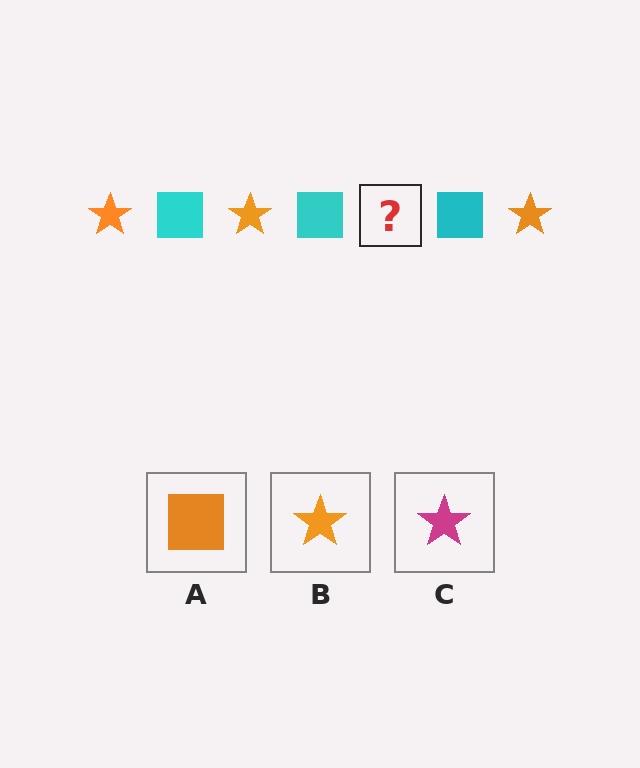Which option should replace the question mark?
Option B.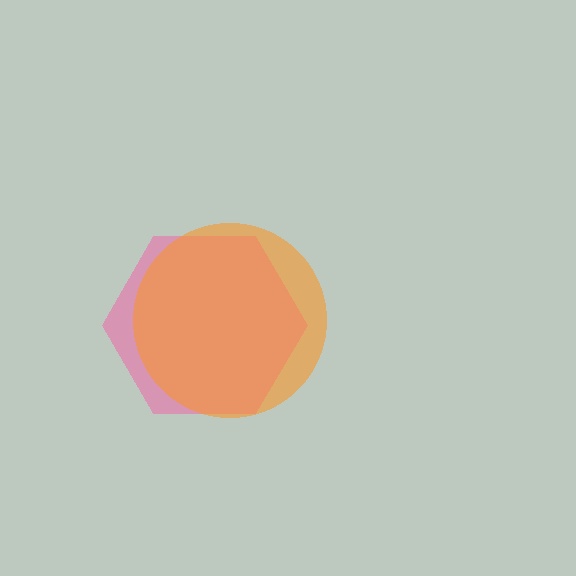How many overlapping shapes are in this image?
There are 2 overlapping shapes in the image.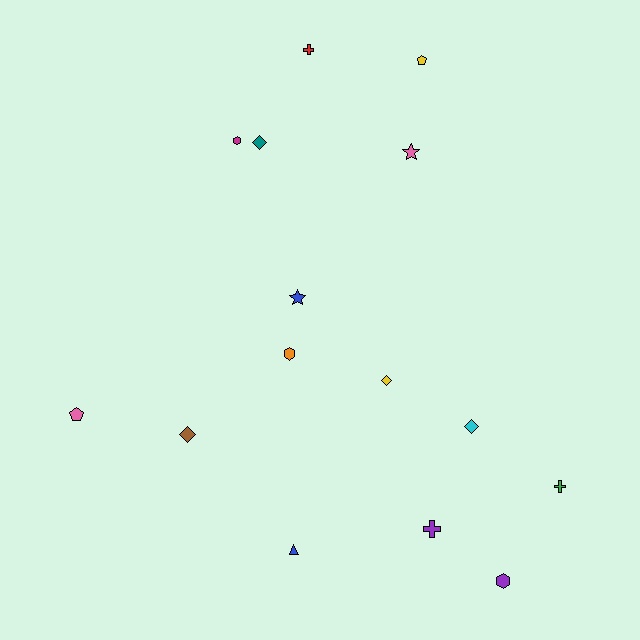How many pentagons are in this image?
There are 2 pentagons.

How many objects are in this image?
There are 15 objects.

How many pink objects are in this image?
There are 2 pink objects.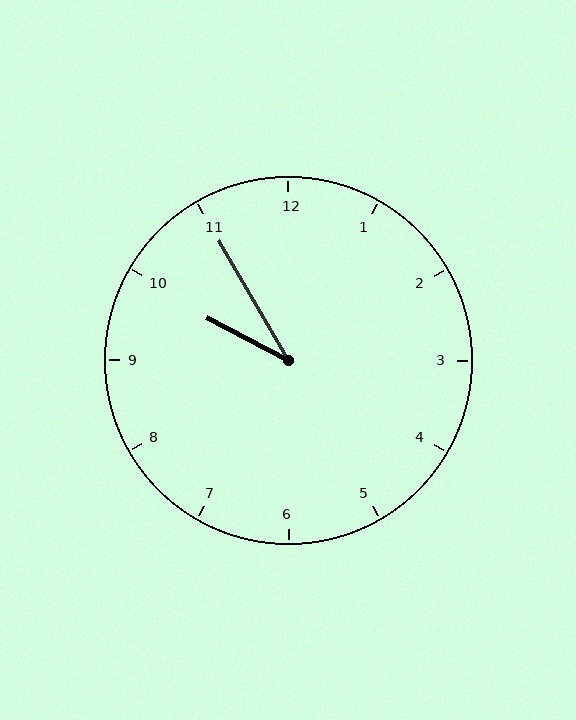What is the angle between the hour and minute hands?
Approximately 32 degrees.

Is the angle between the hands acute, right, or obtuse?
It is acute.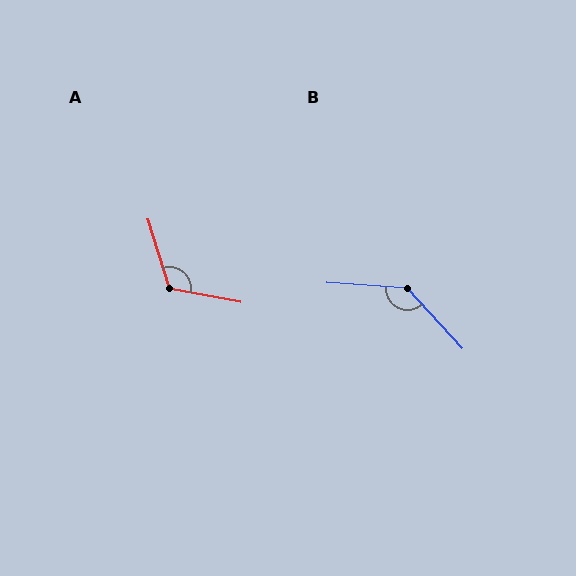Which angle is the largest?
B, at approximately 136 degrees.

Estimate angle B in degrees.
Approximately 136 degrees.